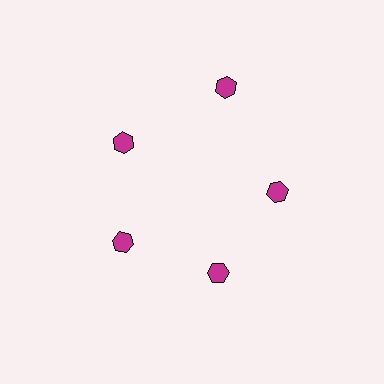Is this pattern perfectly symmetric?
No. The 5 magenta hexagons are arranged in a ring, but one element near the 1 o'clock position is pushed outward from the center, breaking the 5-fold rotational symmetry.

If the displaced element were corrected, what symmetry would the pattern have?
It would have 5-fold rotational symmetry — the pattern would map onto itself every 72 degrees.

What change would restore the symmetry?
The symmetry would be restored by moving it inward, back onto the ring so that all 5 hexagons sit at equal angles and equal distance from the center.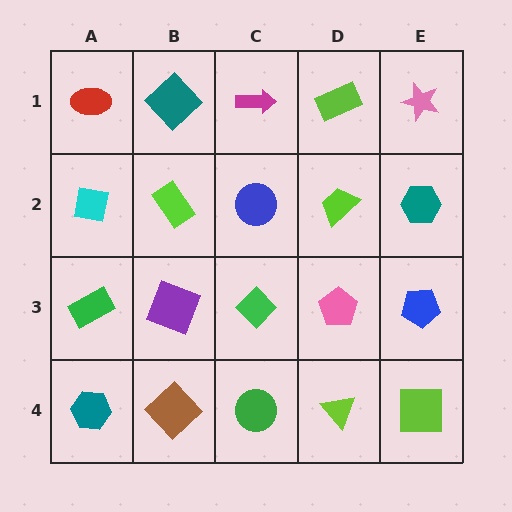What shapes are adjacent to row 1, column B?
A lime rectangle (row 2, column B), a red ellipse (row 1, column A), a magenta arrow (row 1, column C).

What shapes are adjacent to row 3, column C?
A blue circle (row 2, column C), a green circle (row 4, column C), a purple square (row 3, column B), a pink pentagon (row 3, column D).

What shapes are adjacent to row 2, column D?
A lime rectangle (row 1, column D), a pink pentagon (row 3, column D), a blue circle (row 2, column C), a teal hexagon (row 2, column E).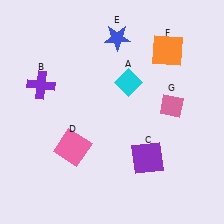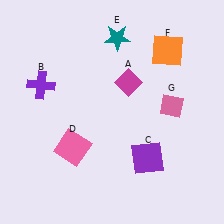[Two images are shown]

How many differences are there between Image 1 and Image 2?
There are 2 differences between the two images.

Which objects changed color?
A changed from cyan to magenta. E changed from blue to teal.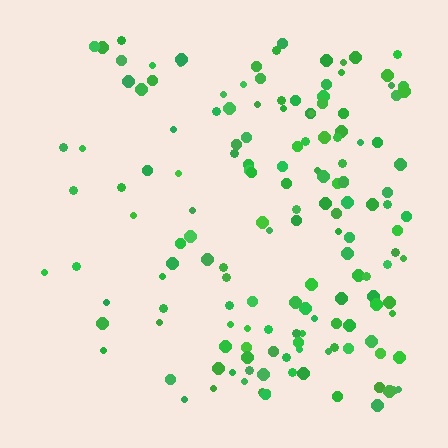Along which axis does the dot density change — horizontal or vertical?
Horizontal.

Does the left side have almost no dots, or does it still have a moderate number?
Still a moderate number, just noticeably fewer than the right.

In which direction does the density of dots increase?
From left to right, with the right side densest.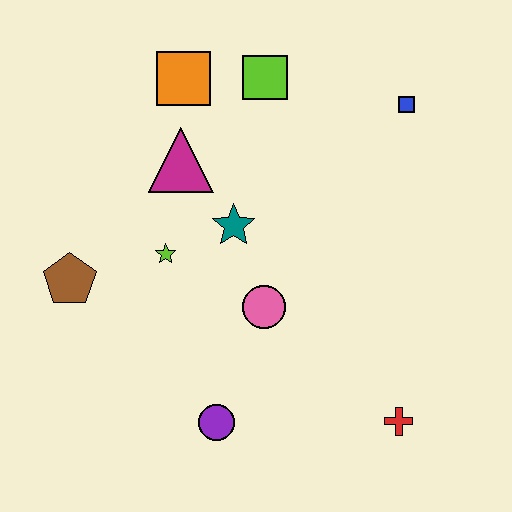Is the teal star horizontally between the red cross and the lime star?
Yes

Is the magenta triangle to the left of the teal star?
Yes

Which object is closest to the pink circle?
The teal star is closest to the pink circle.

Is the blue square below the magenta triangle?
No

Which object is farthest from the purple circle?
The blue square is farthest from the purple circle.